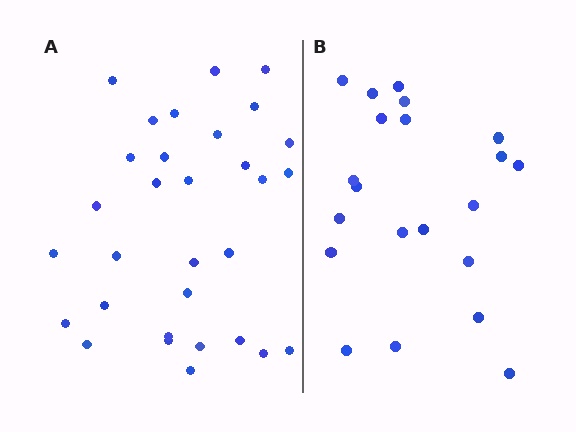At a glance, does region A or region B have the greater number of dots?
Region A (the left region) has more dots.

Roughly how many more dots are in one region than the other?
Region A has roughly 10 or so more dots than region B.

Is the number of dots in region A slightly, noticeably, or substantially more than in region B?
Region A has substantially more. The ratio is roughly 1.5 to 1.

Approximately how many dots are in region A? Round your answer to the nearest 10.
About 30 dots. (The exact count is 31, which rounds to 30.)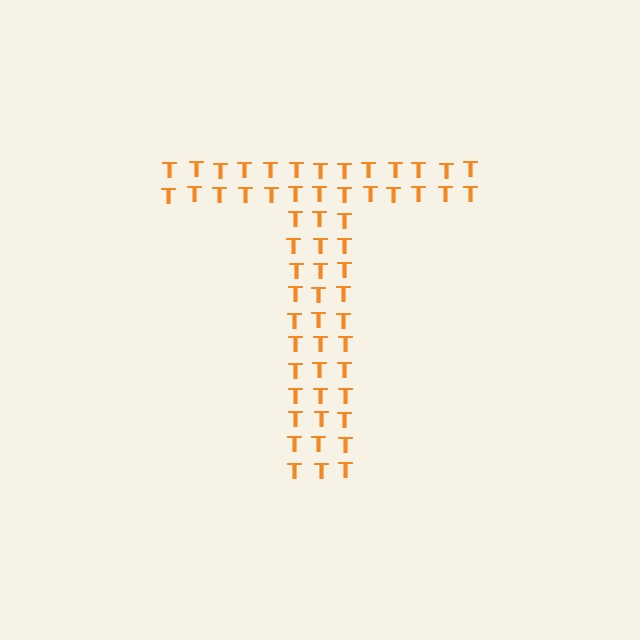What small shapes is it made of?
It is made of small letter T's.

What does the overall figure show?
The overall figure shows the letter T.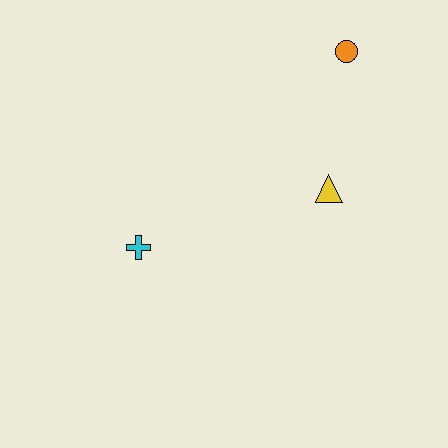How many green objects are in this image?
There are no green objects.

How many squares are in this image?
There are no squares.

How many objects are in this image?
There are 3 objects.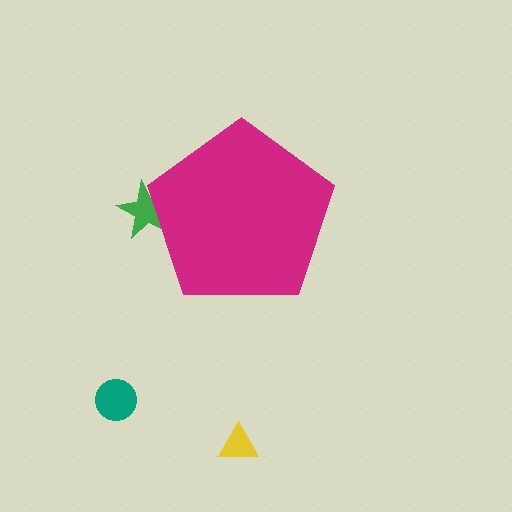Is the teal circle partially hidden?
No, the teal circle is fully visible.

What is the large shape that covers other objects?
A magenta pentagon.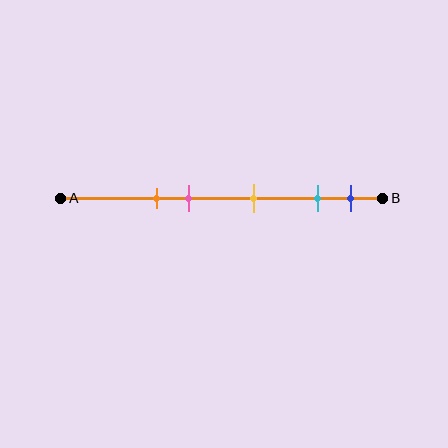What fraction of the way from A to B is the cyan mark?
The cyan mark is approximately 80% (0.8) of the way from A to B.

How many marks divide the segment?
There are 5 marks dividing the segment.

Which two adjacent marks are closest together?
The cyan and blue marks are the closest adjacent pair.